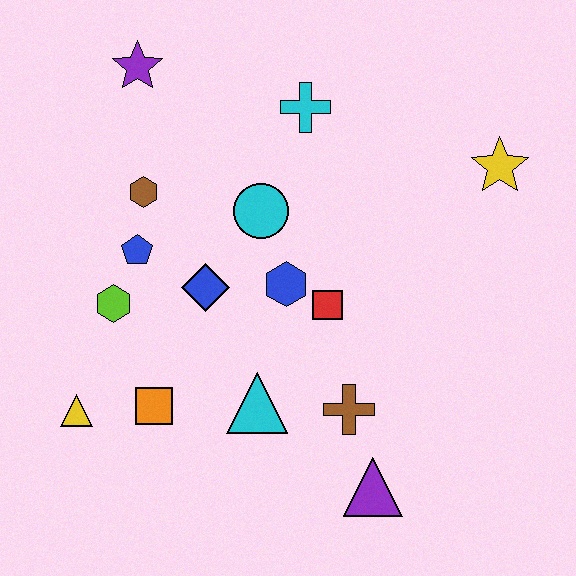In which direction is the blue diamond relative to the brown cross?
The blue diamond is to the left of the brown cross.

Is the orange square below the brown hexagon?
Yes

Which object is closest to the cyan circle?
The blue hexagon is closest to the cyan circle.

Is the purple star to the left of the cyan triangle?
Yes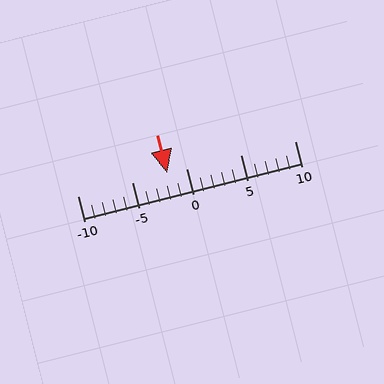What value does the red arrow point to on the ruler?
The red arrow points to approximately -2.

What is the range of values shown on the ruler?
The ruler shows values from -10 to 10.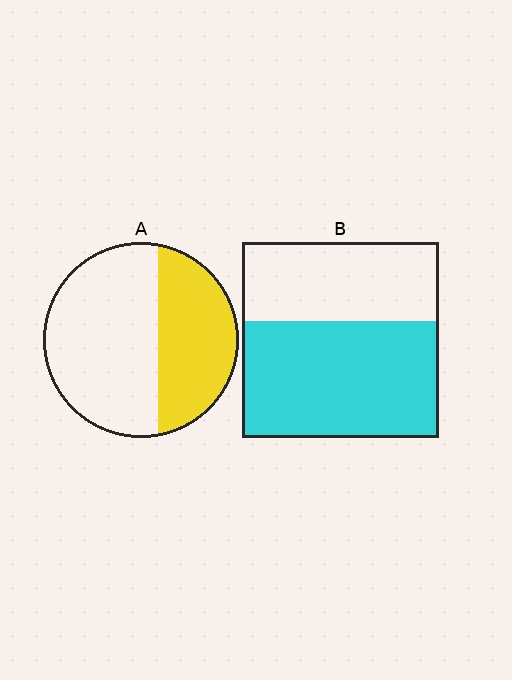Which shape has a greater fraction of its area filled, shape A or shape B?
Shape B.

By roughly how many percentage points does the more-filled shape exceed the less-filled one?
By roughly 20 percentage points (B over A).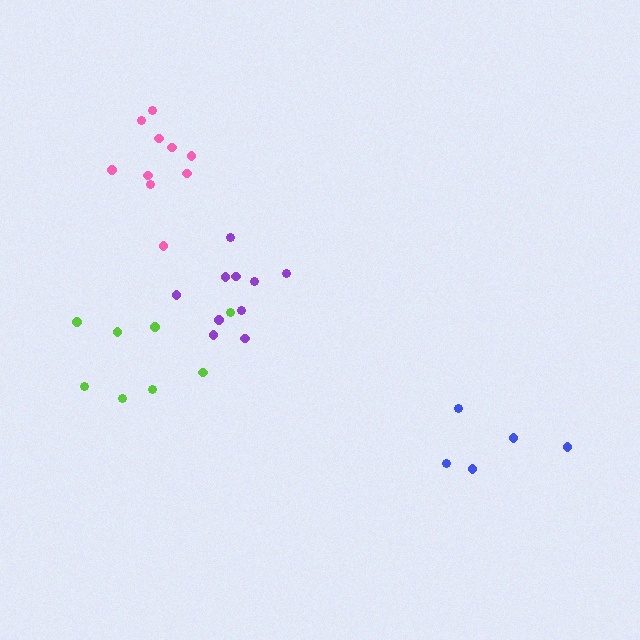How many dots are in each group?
Group 1: 5 dots, Group 2: 10 dots, Group 3: 8 dots, Group 4: 10 dots (33 total).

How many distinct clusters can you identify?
There are 4 distinct clusters.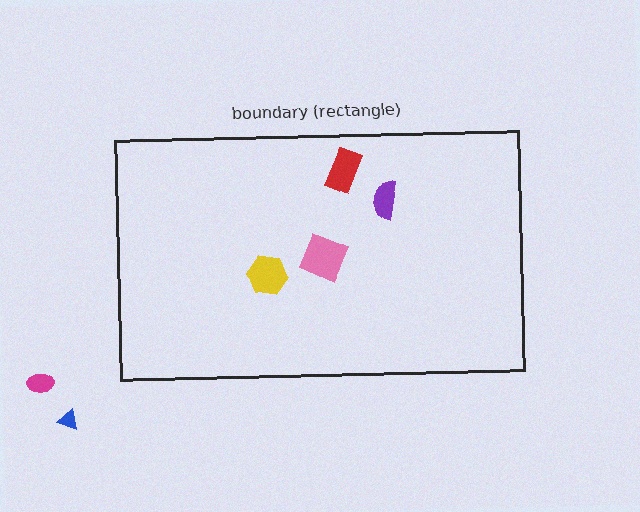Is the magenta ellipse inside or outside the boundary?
Outside.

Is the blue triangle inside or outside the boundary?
Outside.